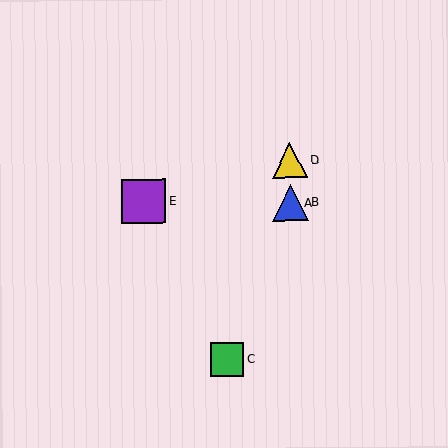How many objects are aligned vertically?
3 objects (A, B, D) are aligned vertically.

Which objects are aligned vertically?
Objects A, B, D are aligned vertically.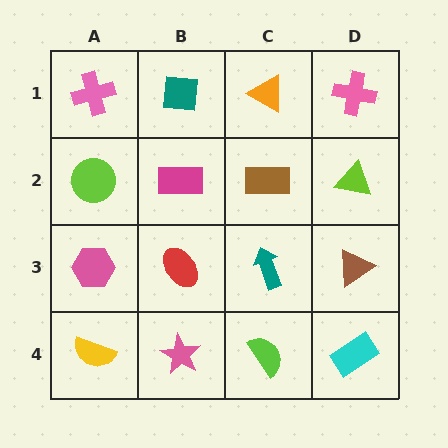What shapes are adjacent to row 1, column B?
A magenta rectangle (row 2, column B), a pink cross (row 1, column A), an orange triangle (row 1, column C).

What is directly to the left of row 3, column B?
A pink hexagon.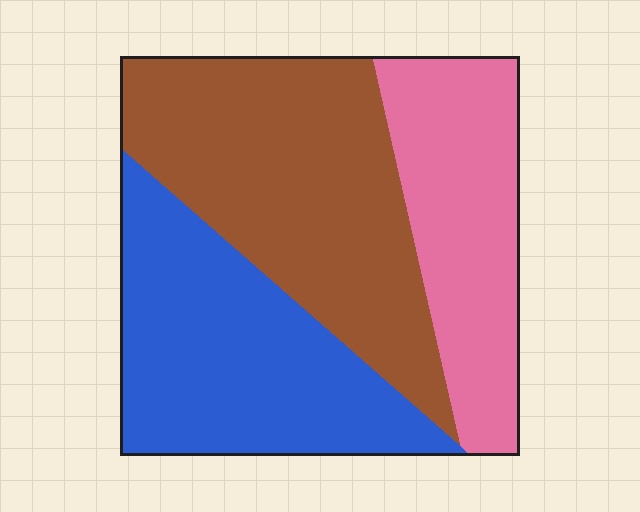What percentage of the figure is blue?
Blue covers around 35% of the figure.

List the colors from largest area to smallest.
From largest to smallest: brown, blue, pink.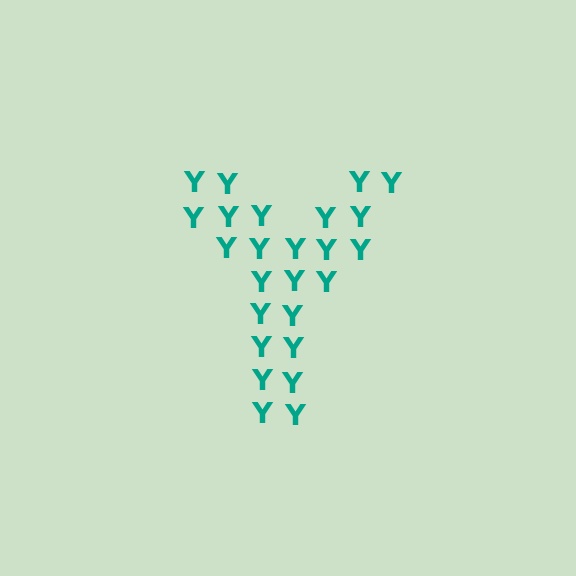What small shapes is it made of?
It is made of small letter Y's.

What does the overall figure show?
The overall figure shows the letter Y.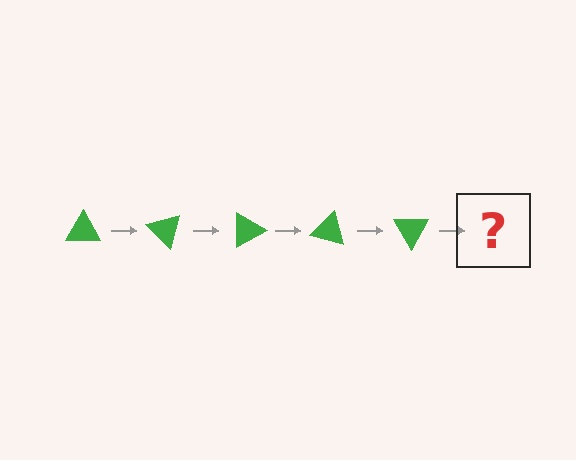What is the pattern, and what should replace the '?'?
The pattern is that the triangle rotates 45 degrees each step. The '?' should be a green triangle rotated 225 degrees.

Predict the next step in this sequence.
The next step is a green triangle rotated 225 degrees.